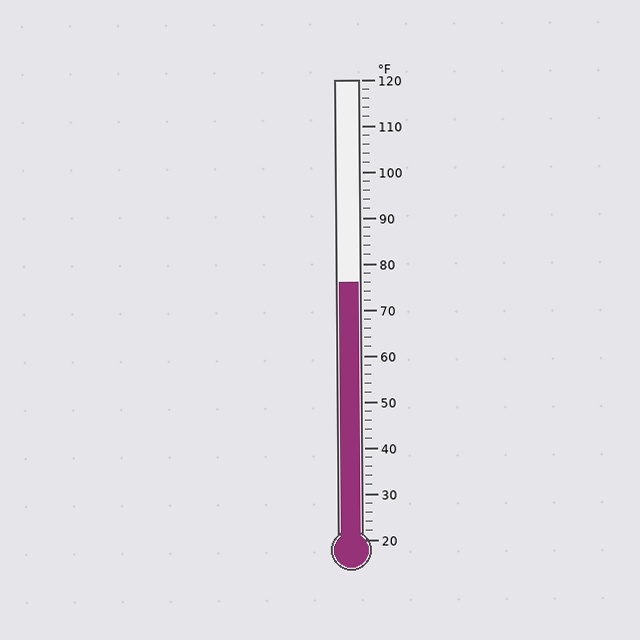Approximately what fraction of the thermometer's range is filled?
The thermometer is filled to approximately 55% of its range.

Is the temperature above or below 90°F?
The temperature is below 90°F.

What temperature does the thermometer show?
The thermometer shows approximately 76°F.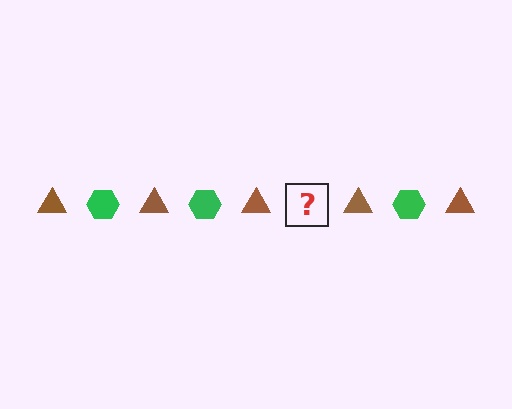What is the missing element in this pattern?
The missing element is a green hexagon.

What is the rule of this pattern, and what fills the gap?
The rule is that the pattern alternates between brown triangle and green hexagon. The gap should be filled with a green hexagon.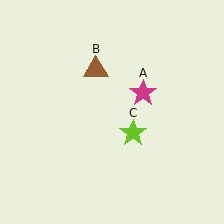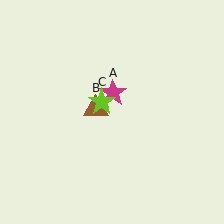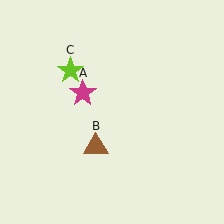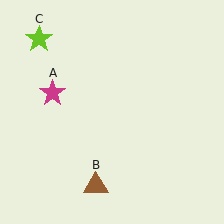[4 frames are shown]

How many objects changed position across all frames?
3 objects changed position: magenta star (object A), brown triangle (object B), lime star (object C).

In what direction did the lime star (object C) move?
The lime star (object C) moved up and to the left.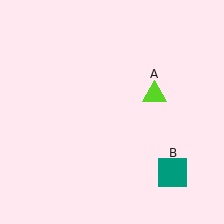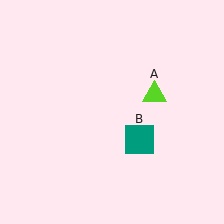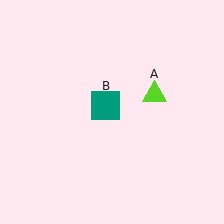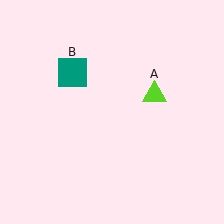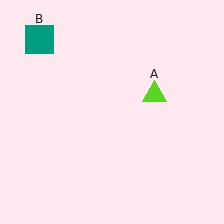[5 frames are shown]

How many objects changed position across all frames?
1 object changed position: teal square (object B).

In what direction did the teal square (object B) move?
The teal square (object B) moved up and to the left.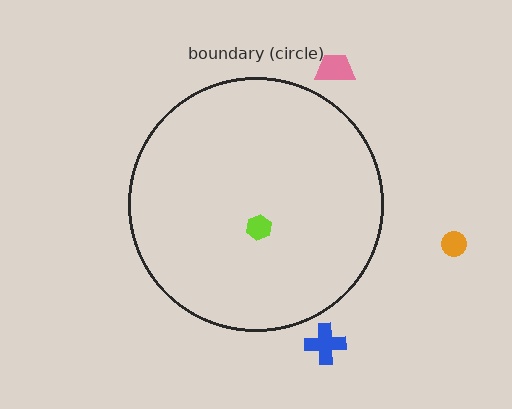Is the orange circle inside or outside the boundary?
Outside.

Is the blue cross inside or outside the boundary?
Outside.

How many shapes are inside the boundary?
1 inside, 3 outside.